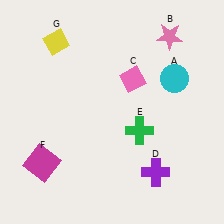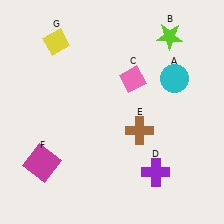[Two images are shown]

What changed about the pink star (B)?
In Image 1, B is pink. In Image 2, it changed to lime.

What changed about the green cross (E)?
In Image 1, E is green. In Image 2, it changed to brown.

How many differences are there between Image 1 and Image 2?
There are 2 differences between the two images.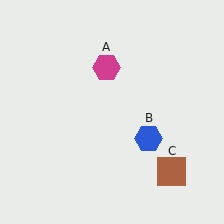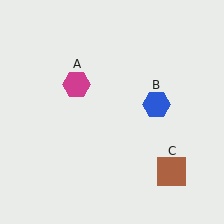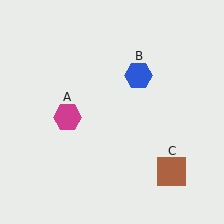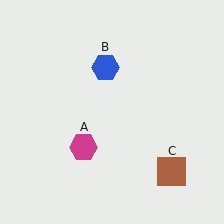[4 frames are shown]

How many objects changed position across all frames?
2 objects changed position: magenta hexagon (object A), blue hexagon (object B).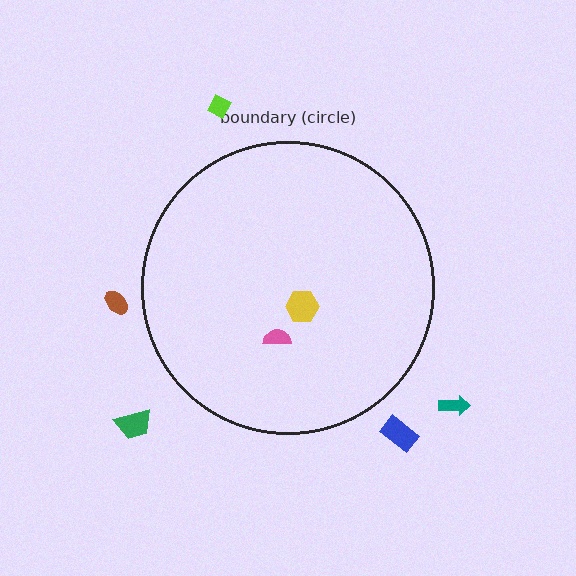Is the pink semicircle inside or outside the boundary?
Inside.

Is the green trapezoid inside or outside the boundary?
Outside.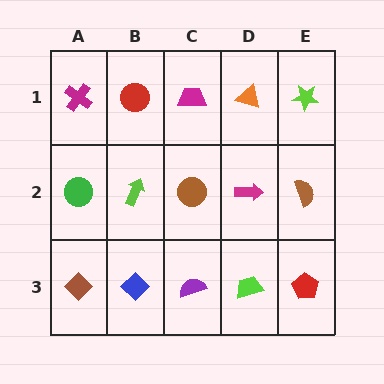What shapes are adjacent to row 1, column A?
A green circle (row 2, column A), a red circle (row 1, column B).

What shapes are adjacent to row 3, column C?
A brown circle (row 2, column C), a blue diamond (row 3, column B), a lime trapezoid (row 3, column D).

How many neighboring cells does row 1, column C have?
3.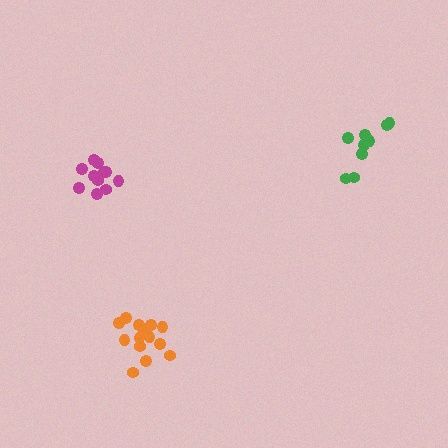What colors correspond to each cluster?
The clusters are colored: orange, magenta, green.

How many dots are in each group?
Group 1: 15 dots, Group 2: 11 dots, Group 3: 9 dots (35 total).